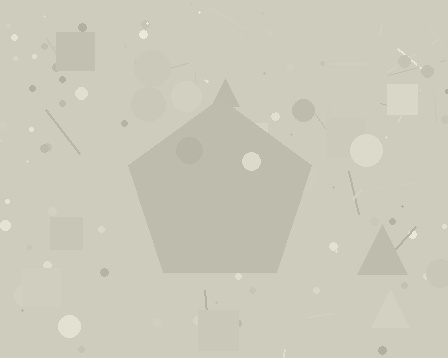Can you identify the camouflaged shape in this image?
The camouflaged shape is a pentagon.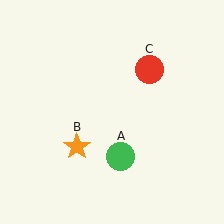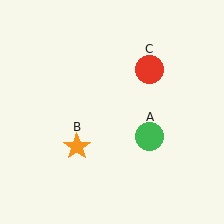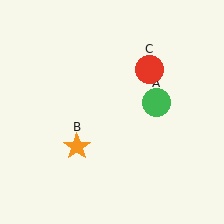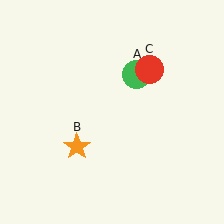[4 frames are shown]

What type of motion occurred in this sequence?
The green circle (object A) rotated counterclockwise around the center of the scene.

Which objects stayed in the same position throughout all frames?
Orange star (object B) and red circle (object C) remained stationary.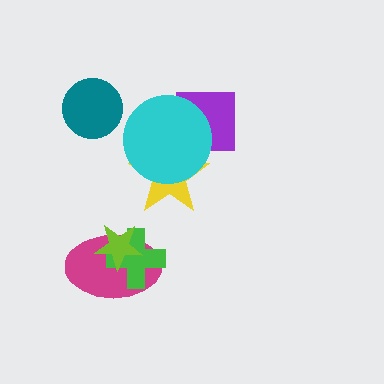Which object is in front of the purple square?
The cyan circle is in front of the purple square.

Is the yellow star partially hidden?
Yes, it is partially covered by another shape.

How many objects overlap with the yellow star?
1 object overlaps with the yellow star.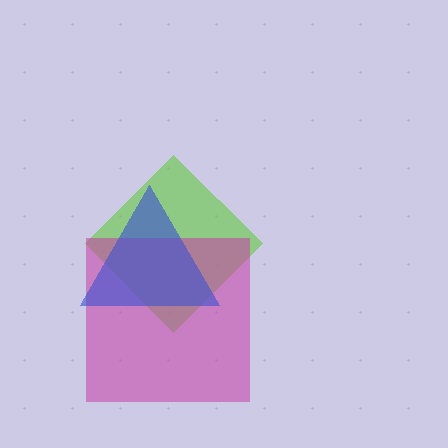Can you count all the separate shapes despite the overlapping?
Yes, there are 3 separate shapes.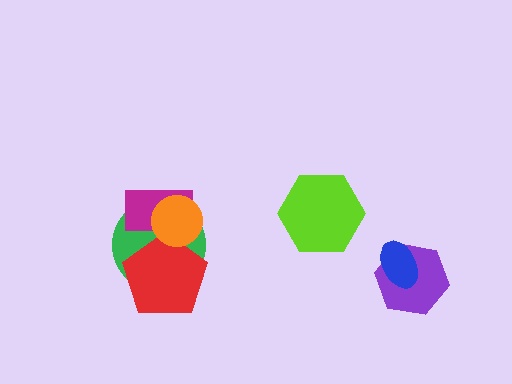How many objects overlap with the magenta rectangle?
3 objects overlap with the magenta rectangle.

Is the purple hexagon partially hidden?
Yes, it is partially covered by another shape.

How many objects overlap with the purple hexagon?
1 object overlaps with the purple hexagon.